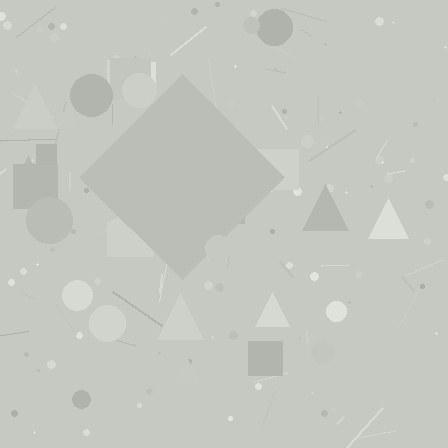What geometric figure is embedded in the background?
A diamond is embedded in the background.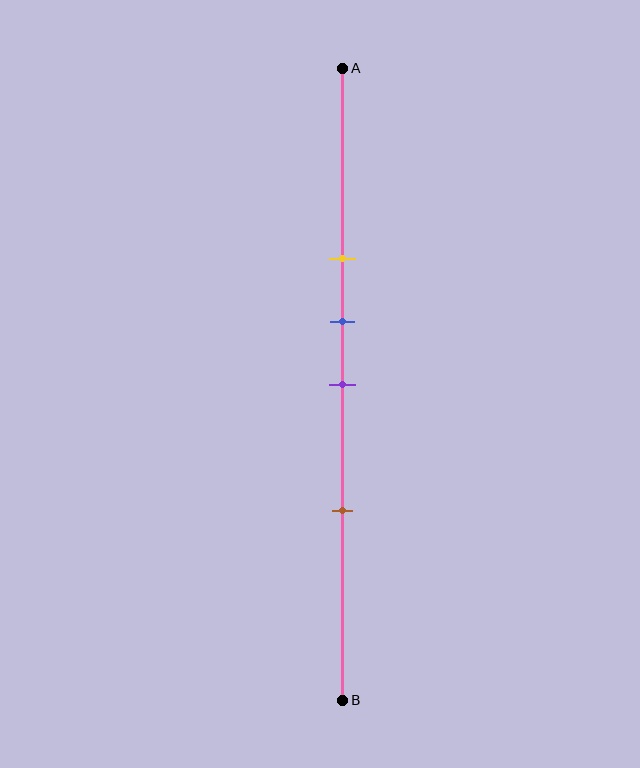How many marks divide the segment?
There are 4 marks dividing the segment.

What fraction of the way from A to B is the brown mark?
The brown mark is approximately 70% (0.7) of the way from A to B.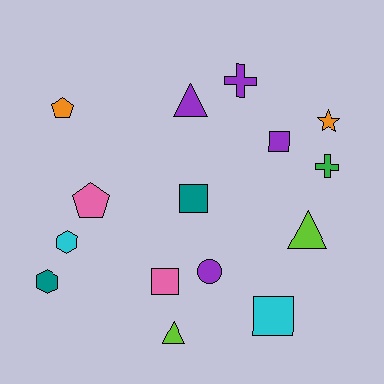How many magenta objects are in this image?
There are no magenta objects.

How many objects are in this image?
There are 15 objects.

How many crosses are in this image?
There are 2 crosses.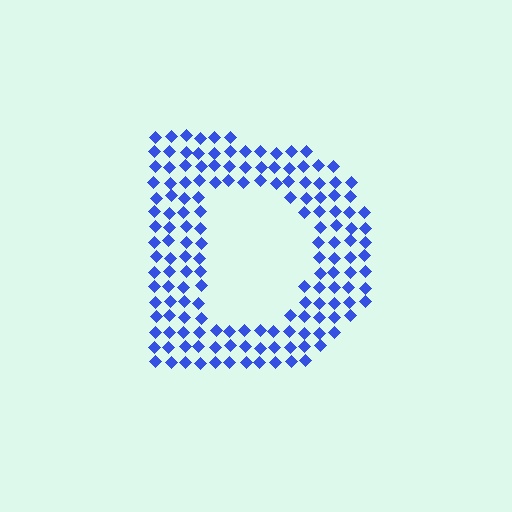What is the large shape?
The large shape is the letter D.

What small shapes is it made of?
It is made of small diamonds.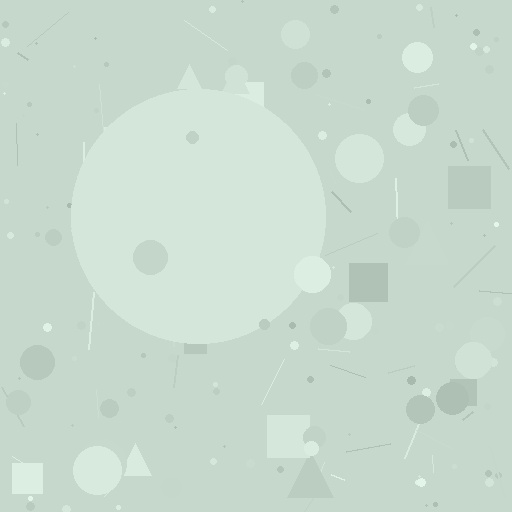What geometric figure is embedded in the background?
A circle is embedded in the background.